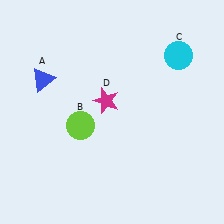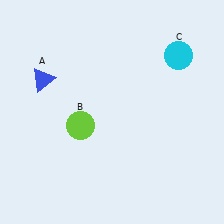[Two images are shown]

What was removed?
The magenta star (D) was removed in Image 2.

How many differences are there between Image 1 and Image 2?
There is 1 difference between the two images.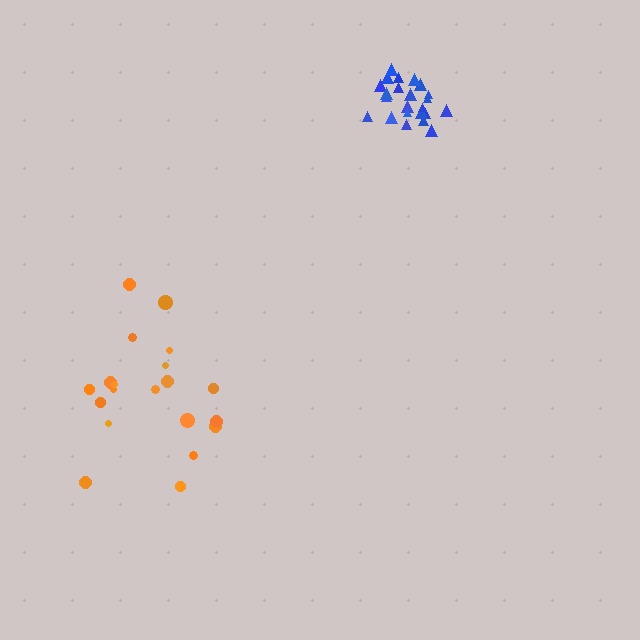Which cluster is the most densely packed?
Blue.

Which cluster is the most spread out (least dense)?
Orange.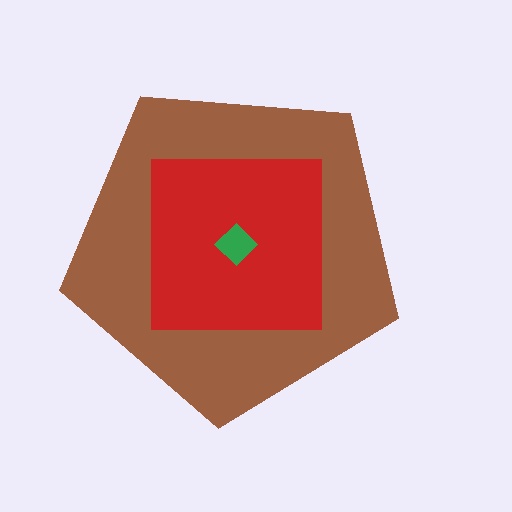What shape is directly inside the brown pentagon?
The red square.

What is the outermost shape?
The brown pentagon.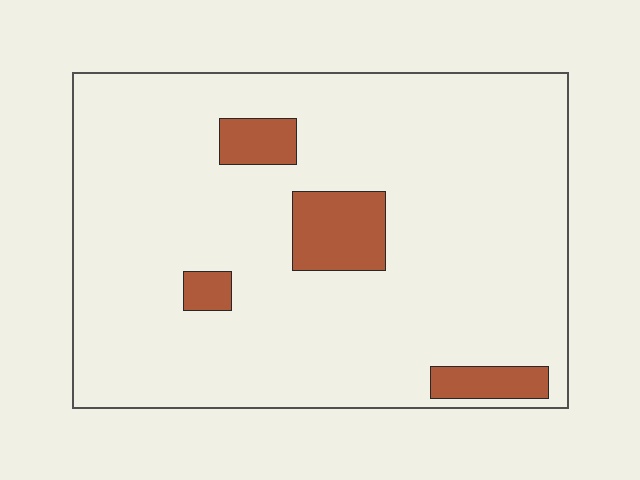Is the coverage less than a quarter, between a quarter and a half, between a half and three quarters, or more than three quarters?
Less than a quarter.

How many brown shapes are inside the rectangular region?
4.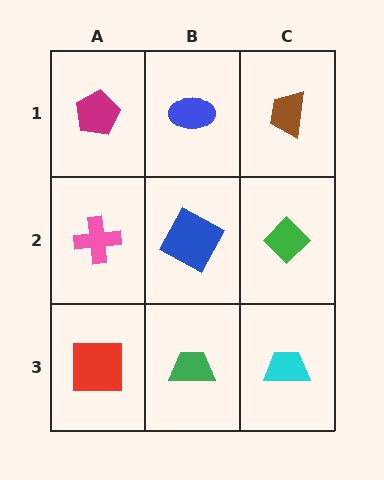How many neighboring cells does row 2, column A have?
3.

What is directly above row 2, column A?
A magenta pentagon.